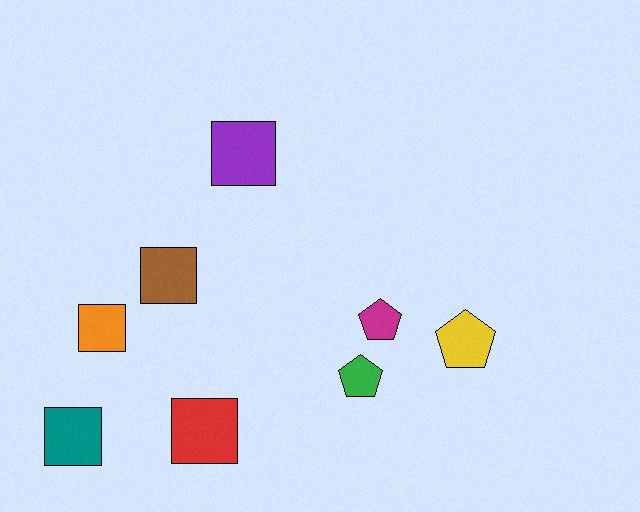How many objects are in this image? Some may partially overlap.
There are 8 objects.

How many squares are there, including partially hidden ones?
There are 5 squares.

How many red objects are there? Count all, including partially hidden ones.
There is 1 red object.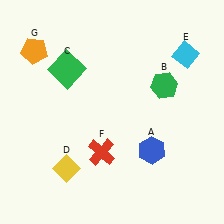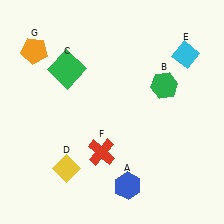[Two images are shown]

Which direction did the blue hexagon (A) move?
The blue hexagon (A) moved down.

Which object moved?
The blue hexagon (A) moved down.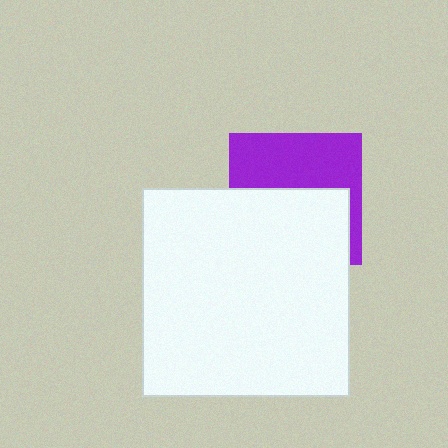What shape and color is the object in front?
The object in front is a white square.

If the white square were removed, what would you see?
You would see the complete purple square.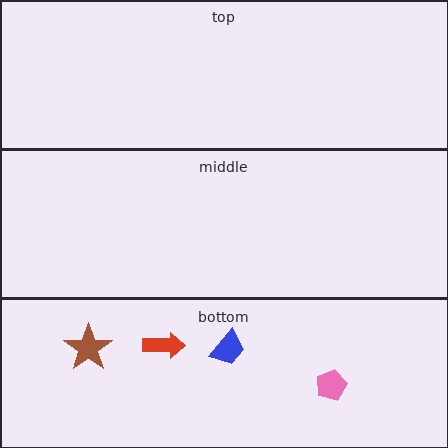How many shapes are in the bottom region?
4.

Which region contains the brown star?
The bottom region.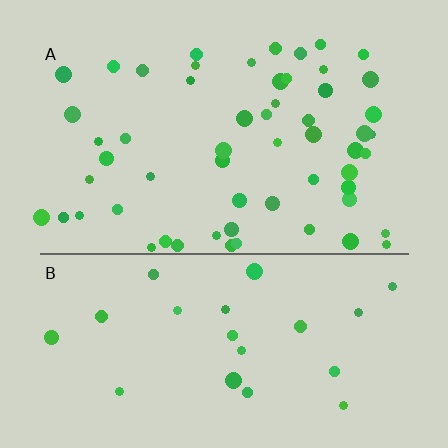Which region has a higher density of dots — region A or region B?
A (the top).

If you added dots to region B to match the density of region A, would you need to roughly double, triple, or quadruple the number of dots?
Approximately triple.